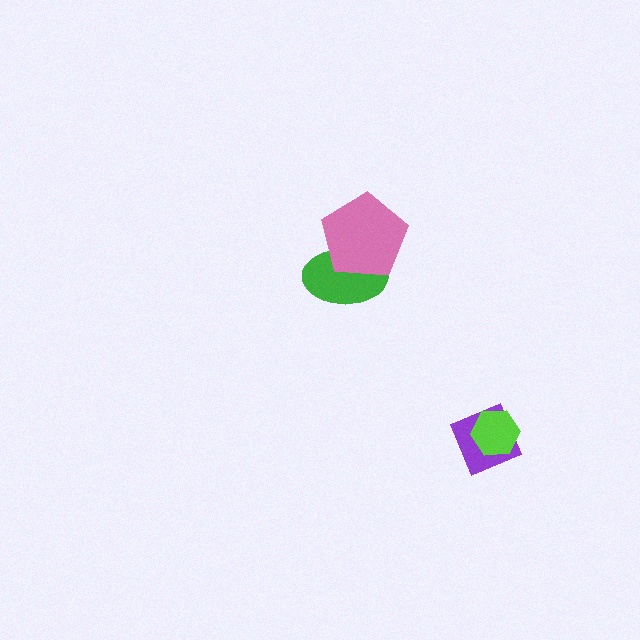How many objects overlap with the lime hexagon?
1 object overlaps with the lime hexagon.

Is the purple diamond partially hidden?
Yes, it is partially covered by another shape.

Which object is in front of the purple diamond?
The lime hexagon is in front of the purple diamond.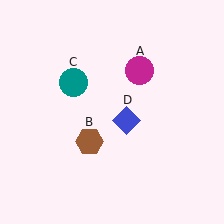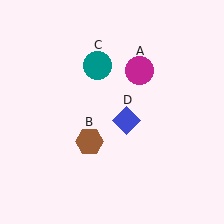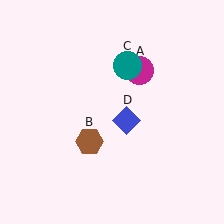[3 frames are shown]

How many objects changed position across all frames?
1 object changed position: teal circle (object C).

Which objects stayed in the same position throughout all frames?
Magenta circle (object A) and brown hexagon (object B) and blue diamond (object D) remained stationary.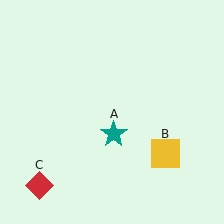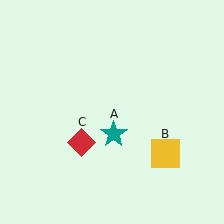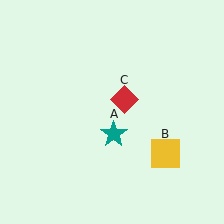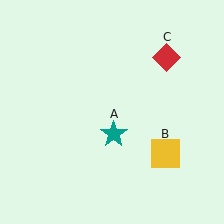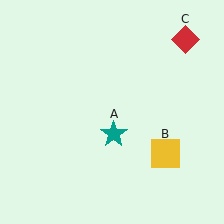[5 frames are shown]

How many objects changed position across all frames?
1 object changed position: red diamond (object C).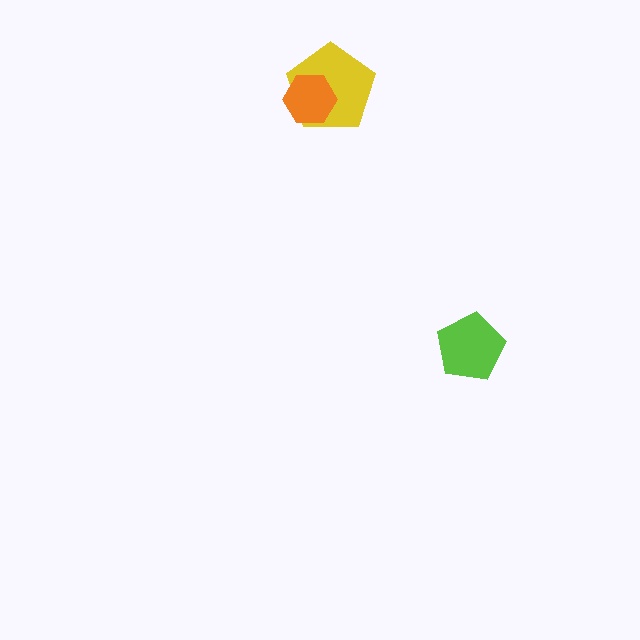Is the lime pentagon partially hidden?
No, no other shape covers it.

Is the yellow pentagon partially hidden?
Yes, it is partially covered by another shape.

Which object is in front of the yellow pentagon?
The orange hexagon is in front of the yellow pentagon.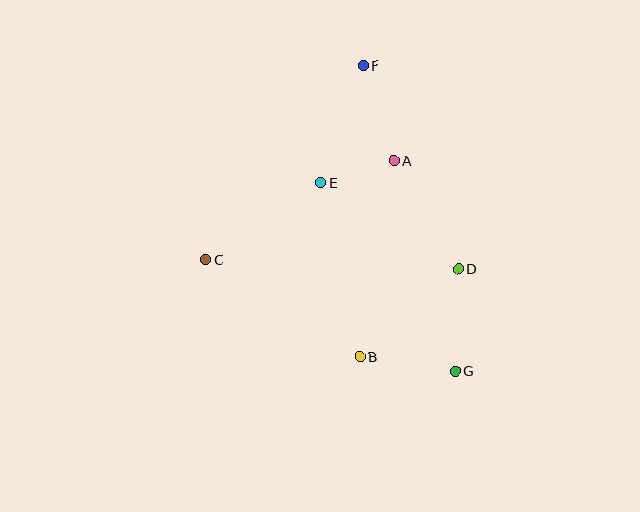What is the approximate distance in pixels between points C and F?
The distance between C and F is approximately 250 pixels.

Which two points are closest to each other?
Points A and E are closest to each other.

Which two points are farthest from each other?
Points F and G are farthest from each other.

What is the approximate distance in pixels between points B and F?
The distance between B and F is approximately 291 pixels.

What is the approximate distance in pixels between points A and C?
The distance between A and C is approximately 212 pixels.